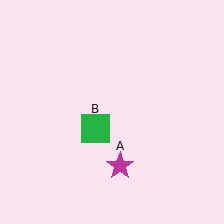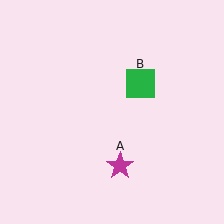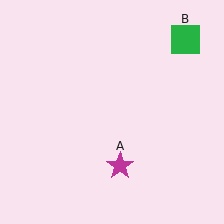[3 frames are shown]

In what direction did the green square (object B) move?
The green square (object B) moved up and to the right.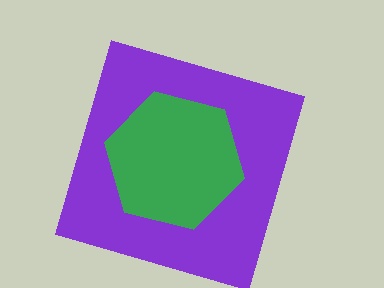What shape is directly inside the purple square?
The green hexagon.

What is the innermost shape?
The green hexagon.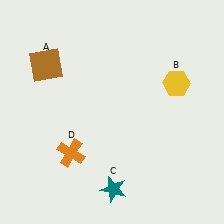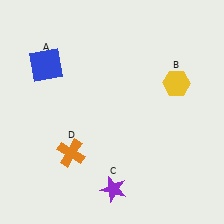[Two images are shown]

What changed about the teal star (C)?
In Image 1, C is teal. In Image 2, it changed to purple.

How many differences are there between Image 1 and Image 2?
There are 2 differences between the two images.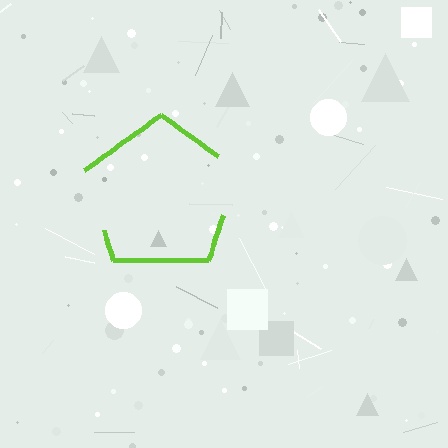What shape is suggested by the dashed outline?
The dashed outline suggests a pentagon.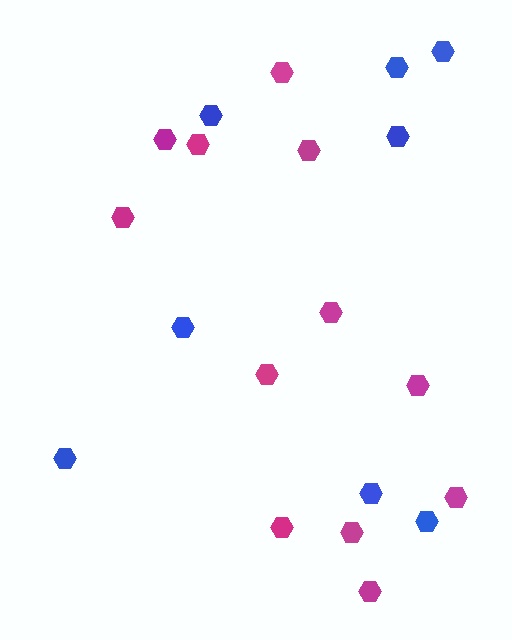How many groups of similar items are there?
There are 2 groups: one group of magenta hexagons (12) and one group of blue hexagons (8).